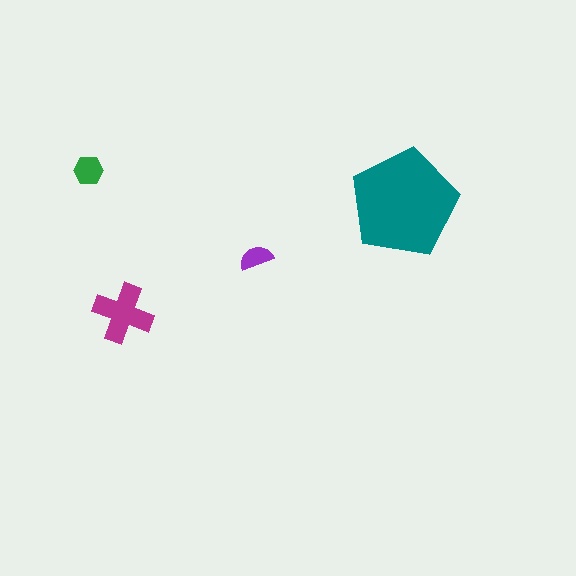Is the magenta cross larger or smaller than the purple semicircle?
Larger.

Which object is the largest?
The teal pentagon.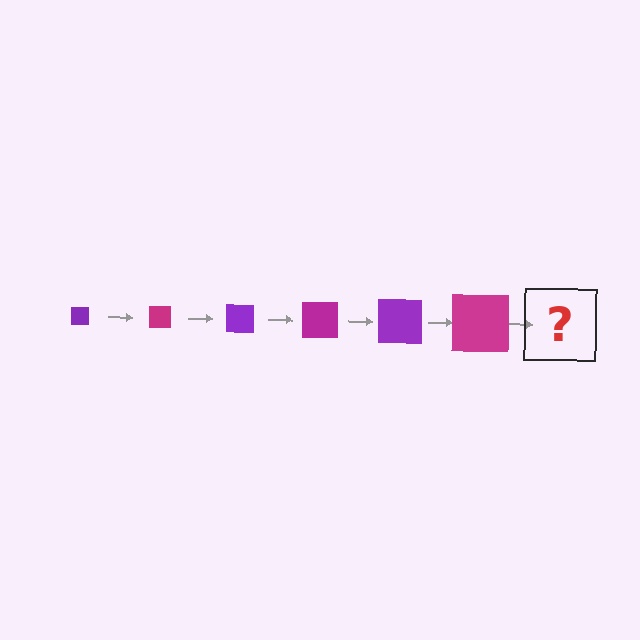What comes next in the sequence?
The next element should be a purple square, larger than the previous one.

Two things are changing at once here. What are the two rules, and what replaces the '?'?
The two rules are that the square grows larger each step and the color cycles through purple and magenta. The '?' should be a purple square, larger than the previous one.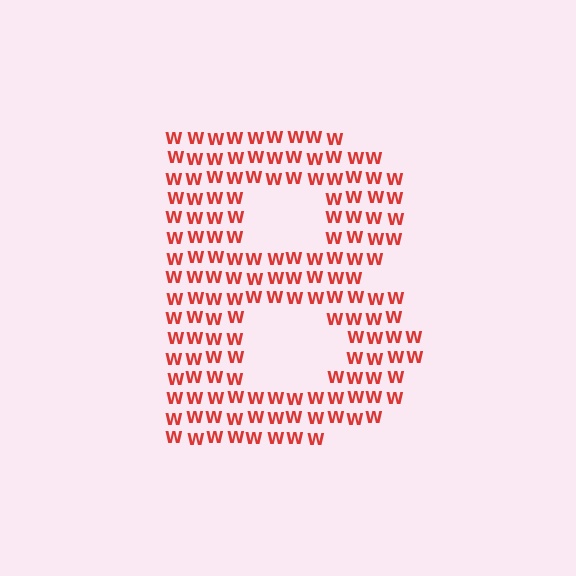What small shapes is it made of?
It is made of small letter W's.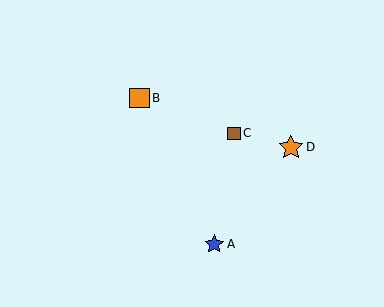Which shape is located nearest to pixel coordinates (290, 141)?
The orange star (labeled D) at (291, 147) is nearest to that location.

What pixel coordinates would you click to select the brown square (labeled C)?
Click at (234, 133) to select the brown square C.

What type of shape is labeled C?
Shape C is a brown square.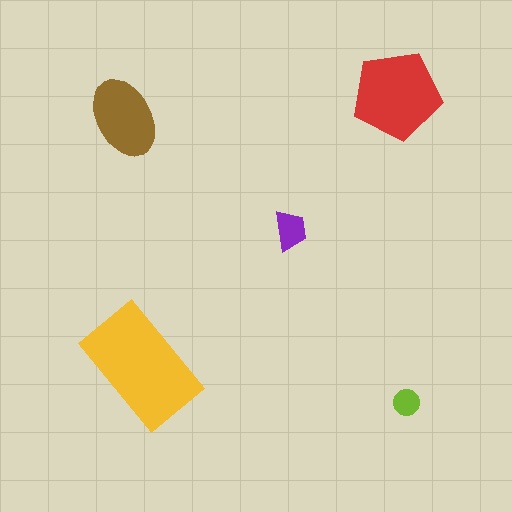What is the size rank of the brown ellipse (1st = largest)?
3rd.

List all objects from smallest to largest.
The lime circle, the purple trapezoid, the brown ellipse, the red pentagon, the yellow rectangle.